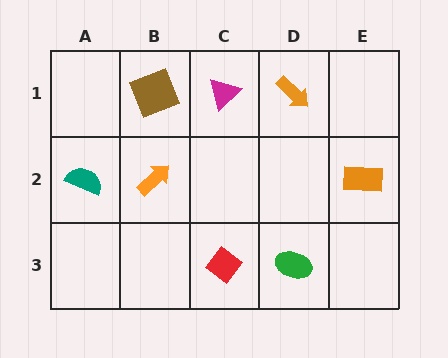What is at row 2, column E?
An orange rectangle.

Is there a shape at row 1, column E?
No, that cell is empty.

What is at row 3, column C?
A red diamond.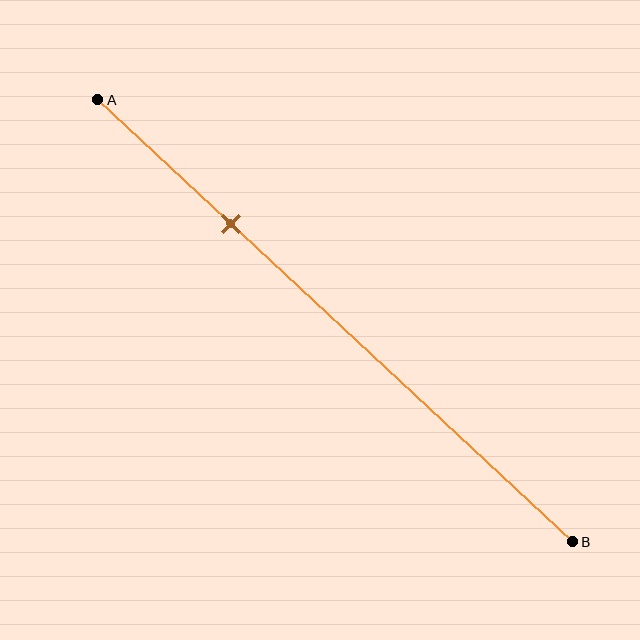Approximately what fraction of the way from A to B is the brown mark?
The brown mark is approximately 30% of the way from A to B.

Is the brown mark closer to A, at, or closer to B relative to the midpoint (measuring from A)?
The brown mark is closer to point A than the midpoint of segment AB.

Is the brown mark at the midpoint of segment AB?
No, the mark is at about 30% from A, not at the 50% midpoint.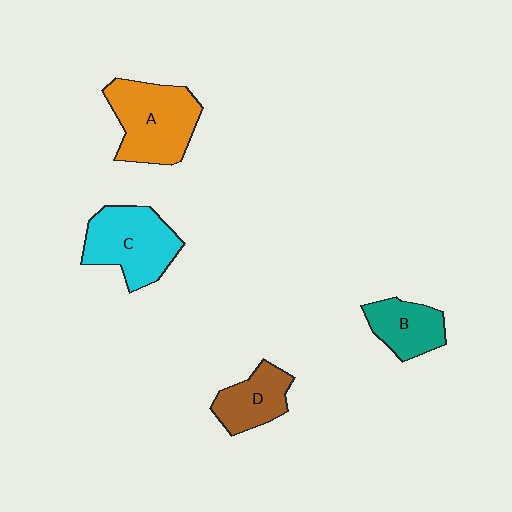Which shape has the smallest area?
Shape B (teal).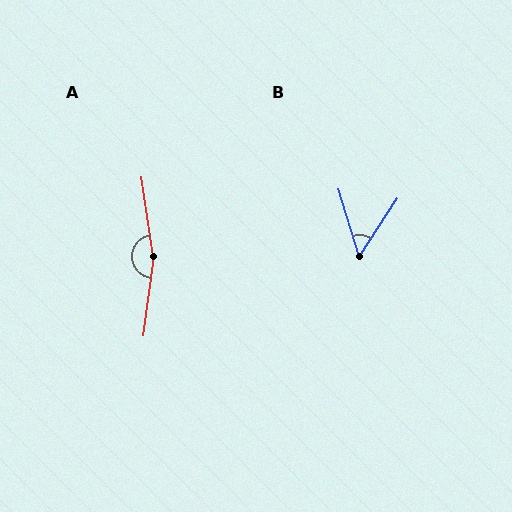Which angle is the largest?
A, at approximately 164 degrees.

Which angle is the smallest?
B, at approximately 50 degrees.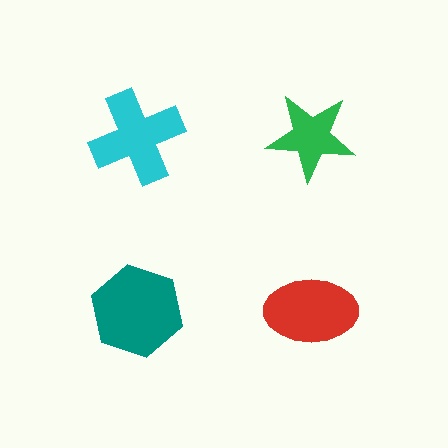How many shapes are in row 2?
2 shapes.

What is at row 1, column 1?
A cyan cross.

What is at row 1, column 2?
A green star.